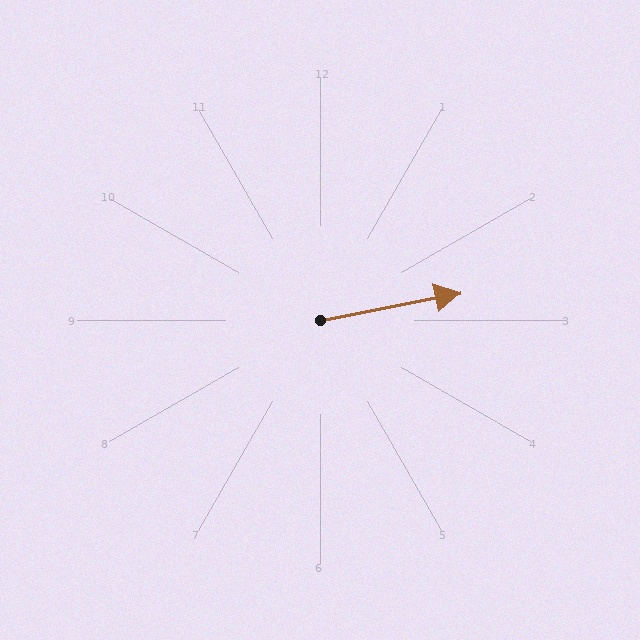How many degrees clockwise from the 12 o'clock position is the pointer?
Approximately 79 degrees.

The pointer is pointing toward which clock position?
Roughly 3 o'clock.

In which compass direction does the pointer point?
East.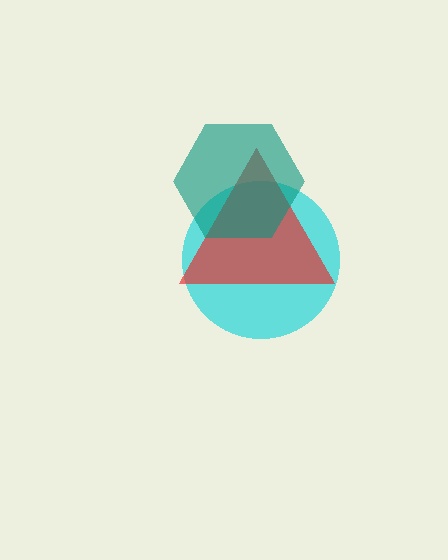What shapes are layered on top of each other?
The layered shapes are: a cyan circle, a red triangle, a teal hexagon.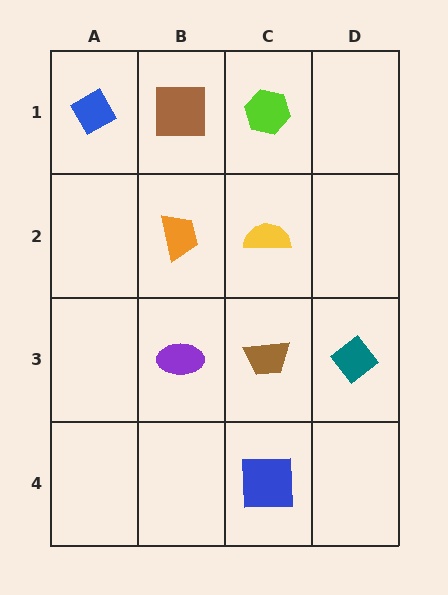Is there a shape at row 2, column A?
No, that cell is empty.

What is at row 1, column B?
A brown square.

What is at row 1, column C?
A lime hexagon.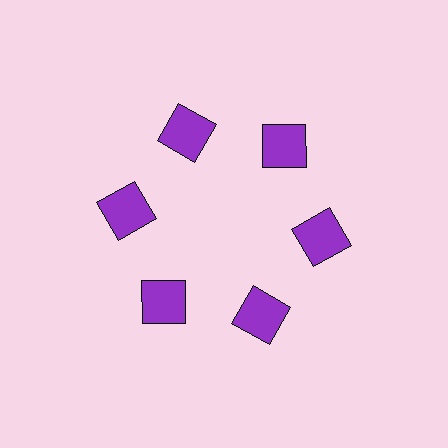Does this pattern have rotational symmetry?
Yes, this pattern has 6-fold rotational symmetry. It looks the same after rotating 60 degrees around the center.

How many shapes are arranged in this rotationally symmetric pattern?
There are 6 shapes, arranged in 6 groups of 1.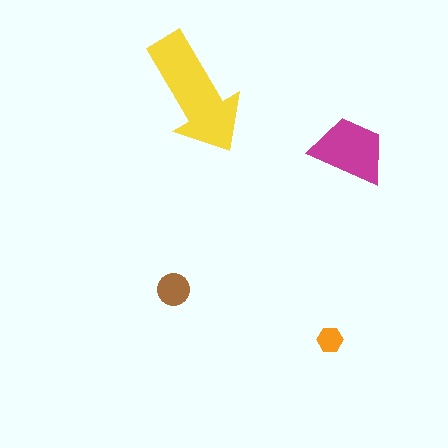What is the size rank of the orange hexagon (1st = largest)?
4th.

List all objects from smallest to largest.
The orange hexagon, the brown circle, the magenta trapezoid, the yellow arrow.